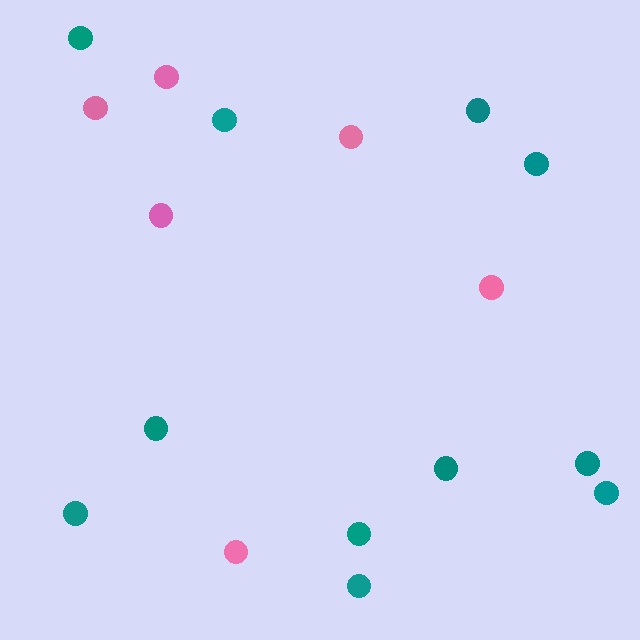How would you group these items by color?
There are 2 groups: one group of teal circles (11) and one group of pink circles (6).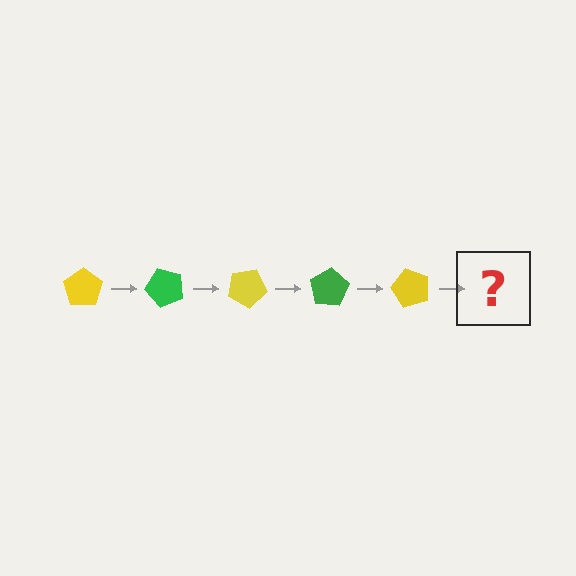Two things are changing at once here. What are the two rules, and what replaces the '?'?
The two rules are that it rotates 50 degrees each step and the color cycles through yellow and green. The '?' should be a green pentagon, rotated 250 degrees from the start.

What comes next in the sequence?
The next element should be a green pentagon, rotated 250 degrees from the start.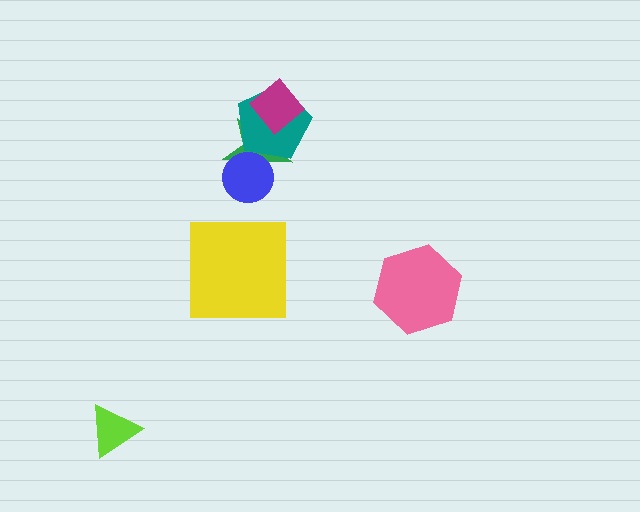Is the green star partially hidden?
Yes, it is partially covered by another shape.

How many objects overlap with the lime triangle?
0 objects overlap with the lime triangle.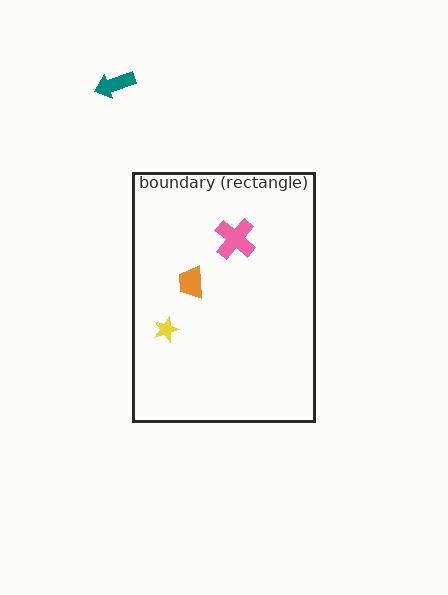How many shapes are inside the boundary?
3 inside, 1 outside.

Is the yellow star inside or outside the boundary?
Inside.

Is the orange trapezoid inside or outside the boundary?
Inside.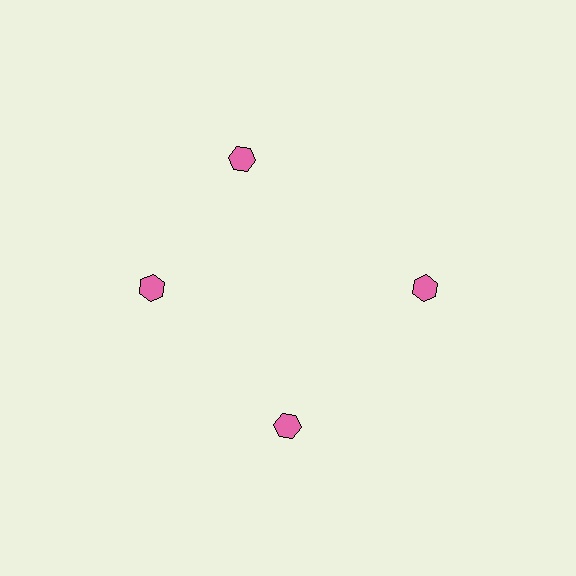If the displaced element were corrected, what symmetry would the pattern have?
It would have 4-fold rotational symmetry — the pattern would map onto itself every 90 degrees.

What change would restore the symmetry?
The symmetry would be restored by rotating it back into even spacing with its neighbors so that all 4 hexagons sit at equal angles and equal distance from the center.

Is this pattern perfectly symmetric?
No. The 4 pink hexagons are arranged in a ring, but one element near the 12 o'clock position is rotated out of alignment along the ring, breaking the 4-fold rotational symmetry.